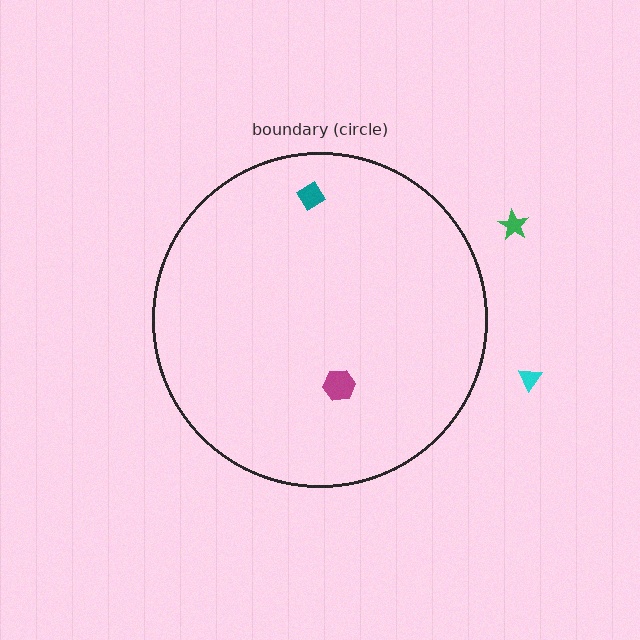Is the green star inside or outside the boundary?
Outside.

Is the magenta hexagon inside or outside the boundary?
Inside.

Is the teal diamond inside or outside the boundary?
Inside.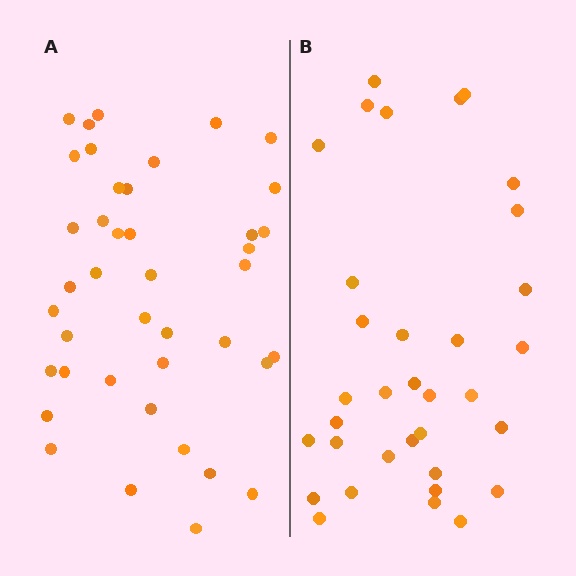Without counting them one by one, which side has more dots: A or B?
Region A (the left region) has more dots.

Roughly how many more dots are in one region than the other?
Region A has roughly 8 or so more dots than region B.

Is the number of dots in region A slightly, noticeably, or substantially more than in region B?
Region A has only slightly more — the two regions are fairly close. The ratio is roughly 1.2 to 1.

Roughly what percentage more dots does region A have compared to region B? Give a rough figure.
About 20% more.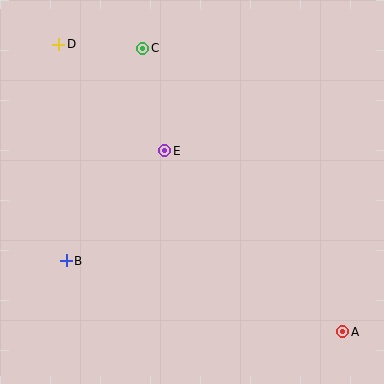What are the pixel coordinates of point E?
Point E is at (165, 151).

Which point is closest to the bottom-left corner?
Point B is closest to the bottom-left corner.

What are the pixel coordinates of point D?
Point D is at (59, 44).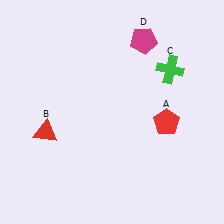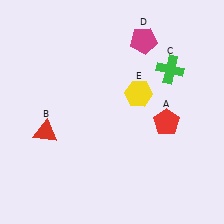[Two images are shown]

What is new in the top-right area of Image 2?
A yellow hexagon (E) was added in the top-right area of Image 2.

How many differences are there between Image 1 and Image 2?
There is 1 difference between the two images.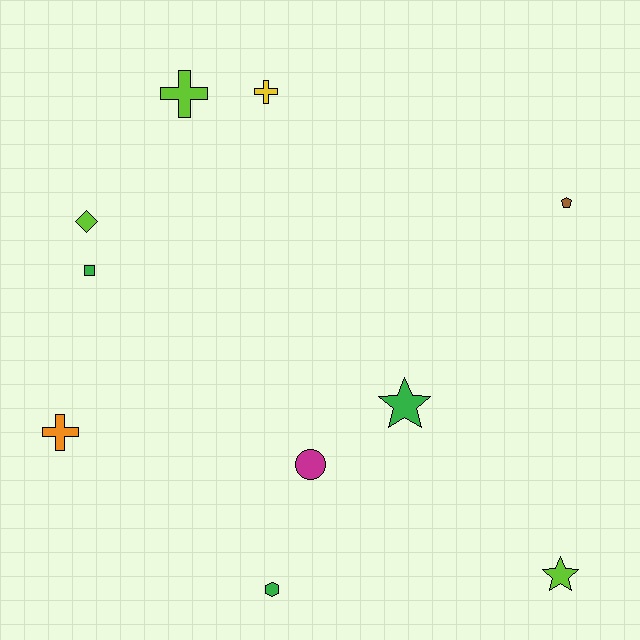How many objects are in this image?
There are 10 objects.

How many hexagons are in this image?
There is 1 hexagon.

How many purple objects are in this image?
There are no purple objects.